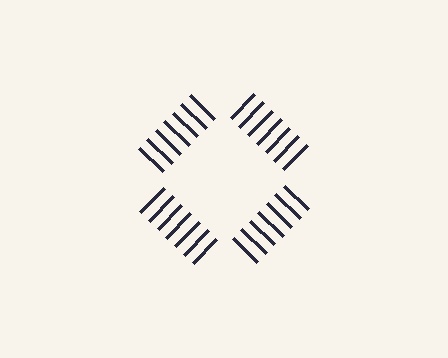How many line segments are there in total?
28 — 7 along each of the 4 edges.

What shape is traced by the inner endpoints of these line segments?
An illusory square — the line segments terminate on its edges but no continuous stroke is drawn.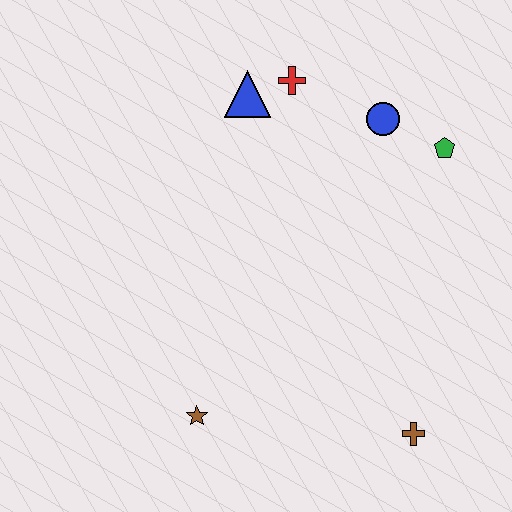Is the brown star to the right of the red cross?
No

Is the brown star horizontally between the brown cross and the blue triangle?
No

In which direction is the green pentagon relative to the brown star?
The green pentagon is above the brown star.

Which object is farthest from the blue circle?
The brown star is farthest from the blue circle.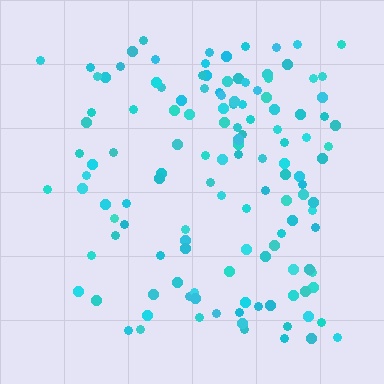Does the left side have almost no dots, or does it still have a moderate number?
Still a moderate number, just noticeably fewer than the right.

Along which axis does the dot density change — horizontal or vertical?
Horizontal.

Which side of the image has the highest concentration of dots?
The right.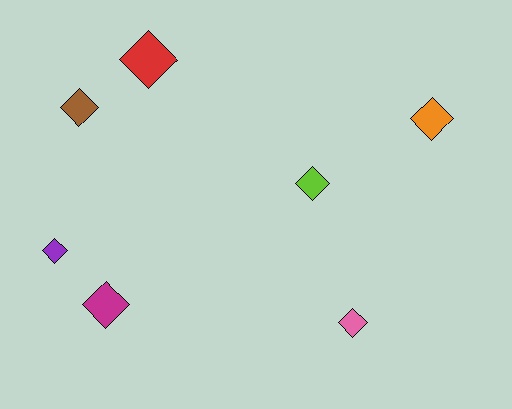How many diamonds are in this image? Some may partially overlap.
There are 7 diamonds.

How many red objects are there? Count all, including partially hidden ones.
There is 1 red object.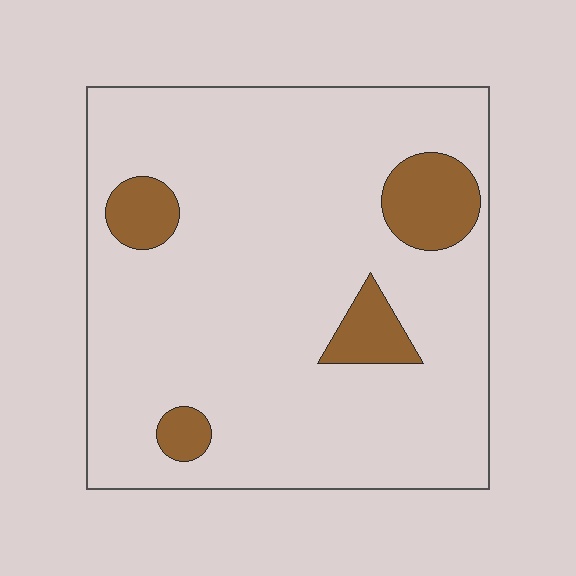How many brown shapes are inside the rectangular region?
4.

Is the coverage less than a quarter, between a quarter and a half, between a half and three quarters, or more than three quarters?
Less than a quarter.